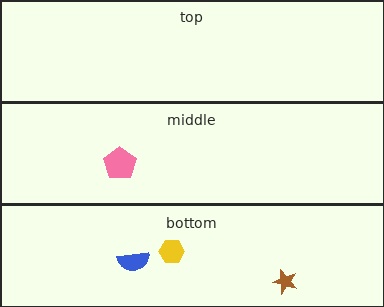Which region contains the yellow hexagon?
The bottom region.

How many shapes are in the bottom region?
3.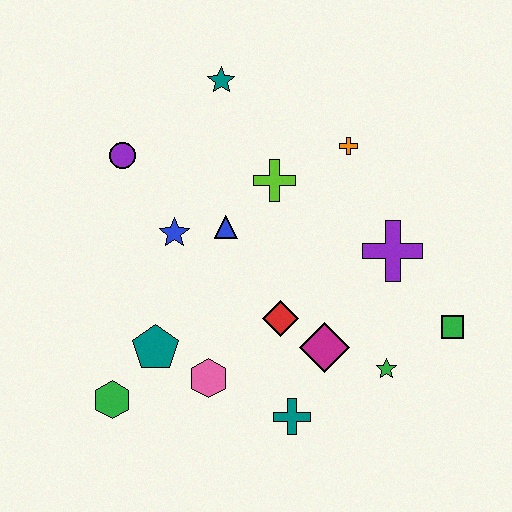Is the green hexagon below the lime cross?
Yes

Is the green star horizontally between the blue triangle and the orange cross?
No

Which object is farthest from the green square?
The purple circle is farthest from the green square.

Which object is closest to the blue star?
The blue triangle is closest to the blue star.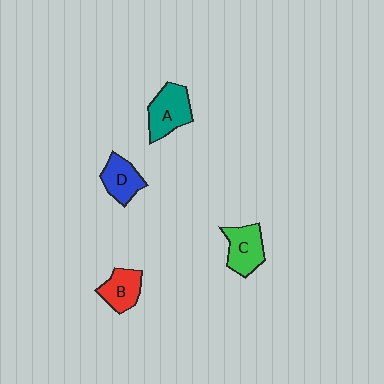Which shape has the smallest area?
Shape B (red).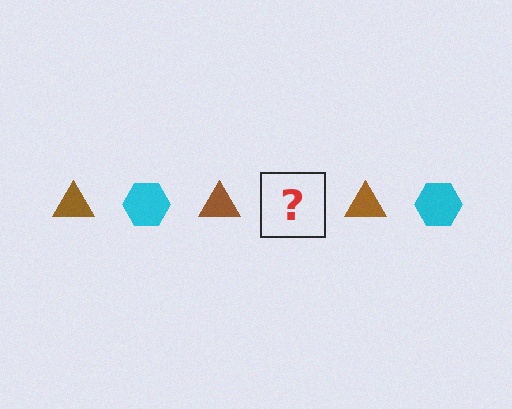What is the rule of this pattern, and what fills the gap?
The rule is that the pattern alternates between brown triangle and cyan hexagon. The gap should be filled with a cyan hexagon.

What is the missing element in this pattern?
The missing element is a cyan hexagon.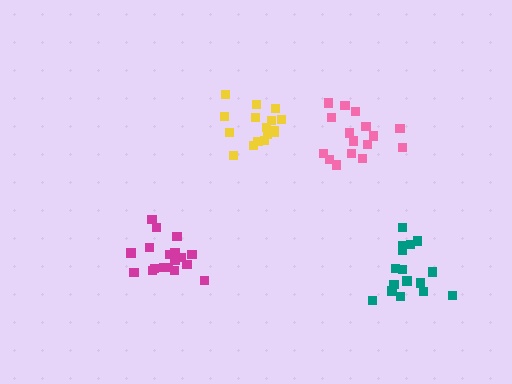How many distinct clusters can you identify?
There are 4 distinct clusters.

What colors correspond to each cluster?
The clusters are colored: magenta, teal, yellow, pink.